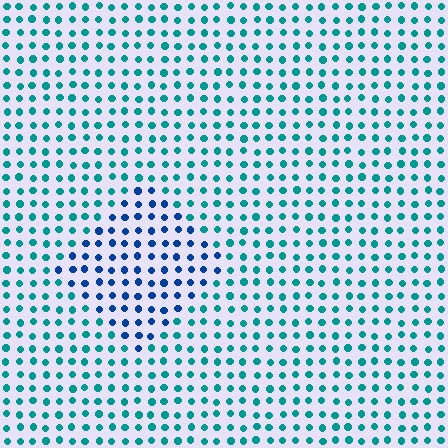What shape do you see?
I see a diamond.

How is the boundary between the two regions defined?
The boundary is defined purely by a slight shift in hue (about 39 degrees). Spacing, size, and orientation are identical on both sides.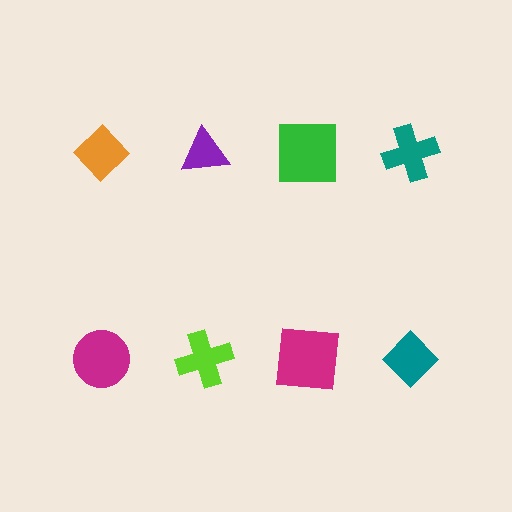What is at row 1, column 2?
A purple triangle.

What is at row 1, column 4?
A teal cross.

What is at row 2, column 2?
A lime cross.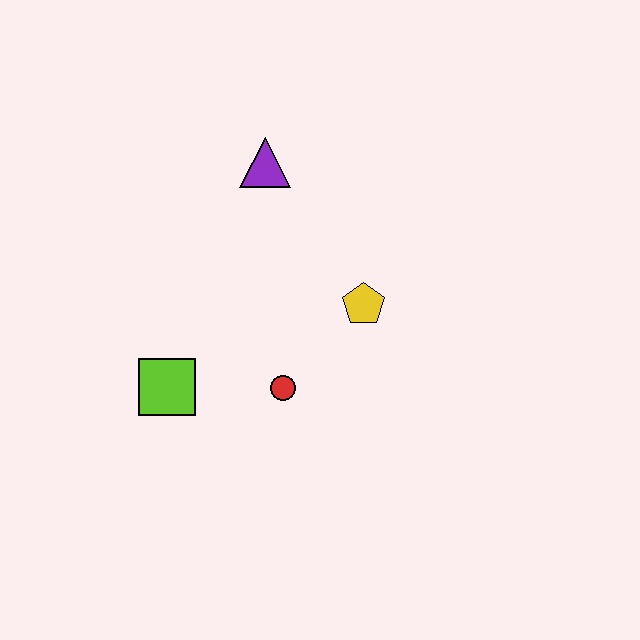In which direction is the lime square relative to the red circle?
The lime square is to the left of the red circle.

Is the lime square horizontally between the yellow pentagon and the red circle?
No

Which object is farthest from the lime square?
The purple triangle is farthest from the lime square.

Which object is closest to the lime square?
The red circle is closest to the lime square.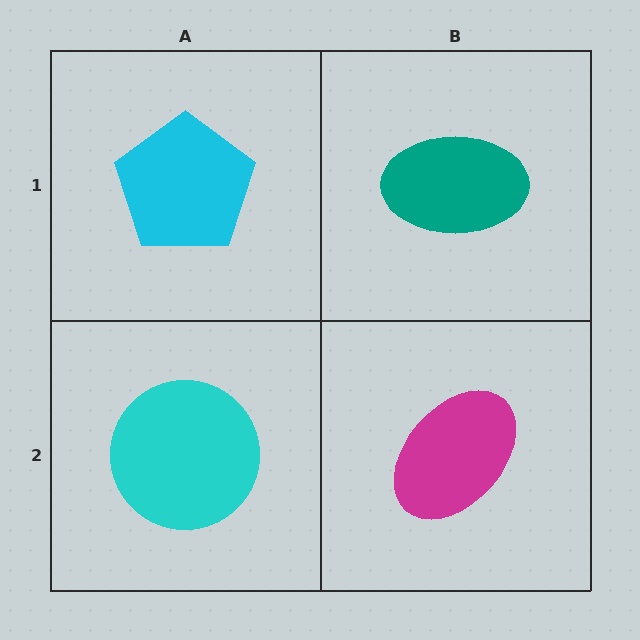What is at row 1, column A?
A cyan pentagon.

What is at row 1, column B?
A teal ellipse.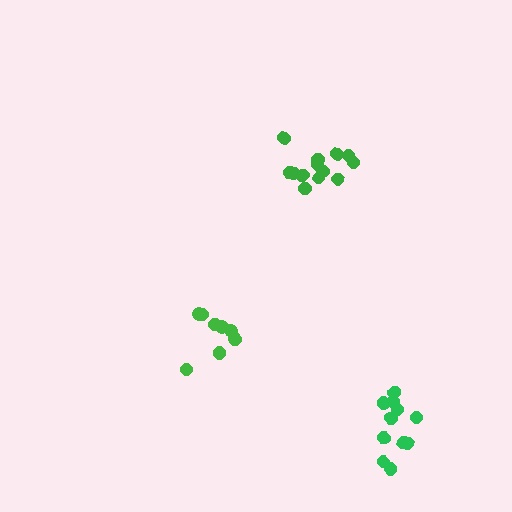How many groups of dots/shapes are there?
There are 3 groups.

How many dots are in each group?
Group 1: 13 dots, Group 2: 8 dots, Group 3: 11 dots (32 total).